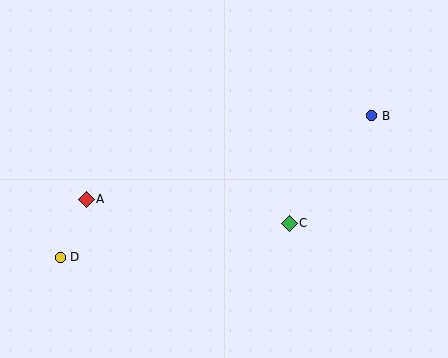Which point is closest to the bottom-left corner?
Point D is closest to the bottom-left corner.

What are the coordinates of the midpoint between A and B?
The midpoint between A and B is at (229, 158).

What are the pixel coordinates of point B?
Point B is at (372, 116).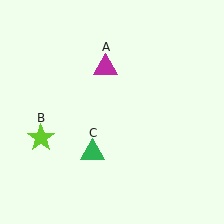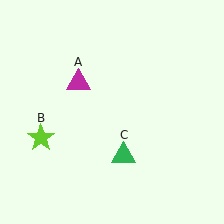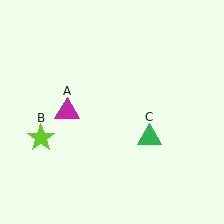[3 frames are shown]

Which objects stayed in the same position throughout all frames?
Lime star (object B) remained stationary.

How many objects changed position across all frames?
2 objects changed position: magenta triangle (object A), green triangle (object C).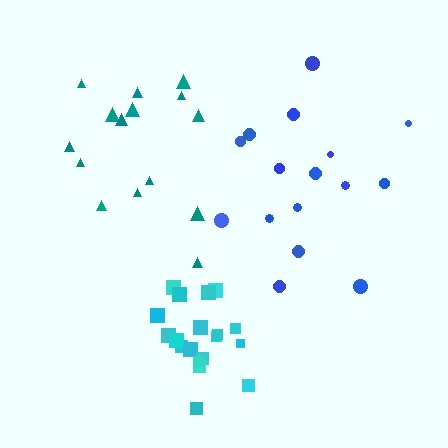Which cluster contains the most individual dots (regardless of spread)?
Cyan (19).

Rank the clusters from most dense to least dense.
cyan, teal, blue.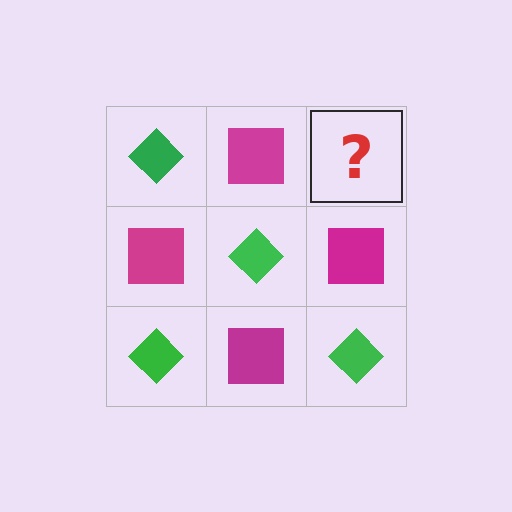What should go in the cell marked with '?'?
The missing cell should contain a green diamond.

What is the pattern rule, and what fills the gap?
The rule is that it alternates green diamond and magenta square in a checkerboard pattern. The gap should be filled with a green diamond.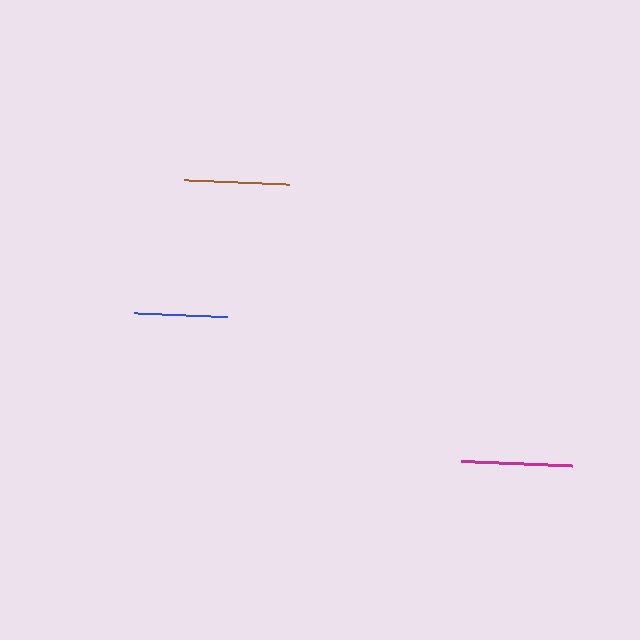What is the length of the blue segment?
The blue segment is approximately 93 pixels long.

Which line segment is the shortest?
The blue line is the shortest at approximately 93 pixels.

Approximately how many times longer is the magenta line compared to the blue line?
The magenta line is approximately 1.2 times the length of the blue line.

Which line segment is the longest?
The magenta line is the longest at approximately 110 pixels.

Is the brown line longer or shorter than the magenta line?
The magenta line is longer than the brown line.